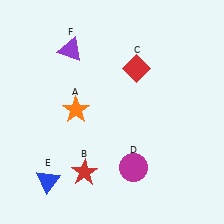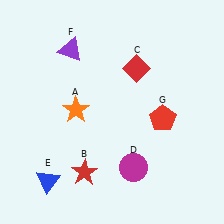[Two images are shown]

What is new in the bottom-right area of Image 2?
A red pentagon (G) was added in the bottom-right area of Image 2.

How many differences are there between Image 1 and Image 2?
There is 1 difference between the two images.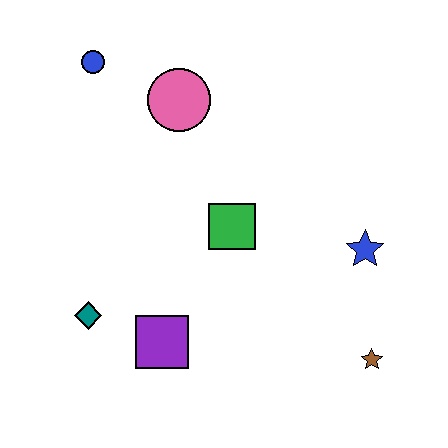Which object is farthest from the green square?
The blue circle is farthest from the green square.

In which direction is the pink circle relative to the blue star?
The pink circle is to the left of the blue star.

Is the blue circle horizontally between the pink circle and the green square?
No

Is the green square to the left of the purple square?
No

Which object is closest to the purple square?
The teal diamond is closest to the purple square.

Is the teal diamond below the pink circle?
Yes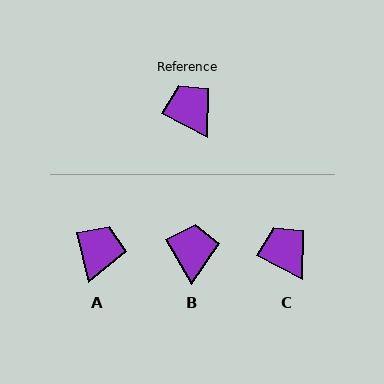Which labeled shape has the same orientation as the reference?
C.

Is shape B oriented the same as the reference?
No, it is off by about 33 degrees.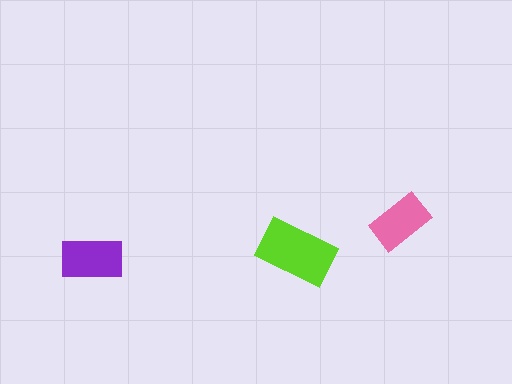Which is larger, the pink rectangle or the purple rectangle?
The purple one.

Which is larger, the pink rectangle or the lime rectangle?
The lime one.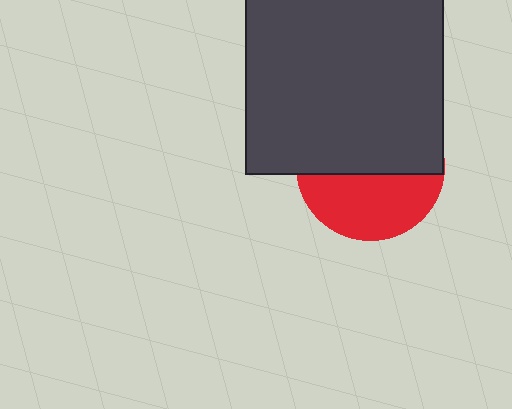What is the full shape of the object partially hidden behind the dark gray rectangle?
The partially hidden object is a red circle.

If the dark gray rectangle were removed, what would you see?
You would see the complete red circle.